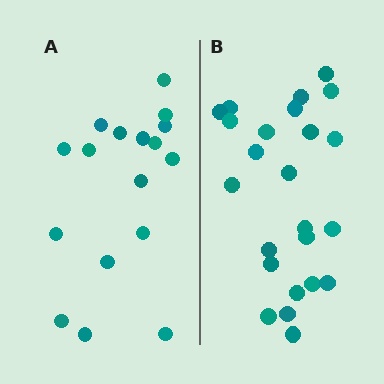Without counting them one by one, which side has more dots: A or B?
Region B (the right region) has more dots.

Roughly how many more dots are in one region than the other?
Region B has roughly 8 or so more dots than region A.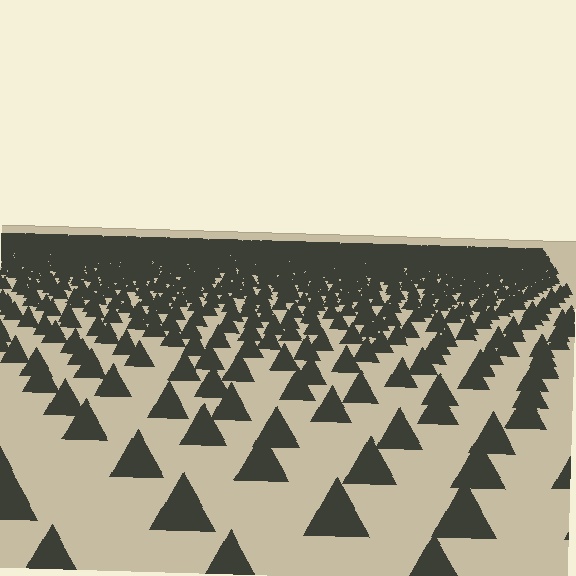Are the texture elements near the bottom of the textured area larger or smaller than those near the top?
Larger. Near the bottom, elements are closer to the viewer and appear at a bigger on-screen size.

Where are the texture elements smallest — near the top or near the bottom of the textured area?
Near the top.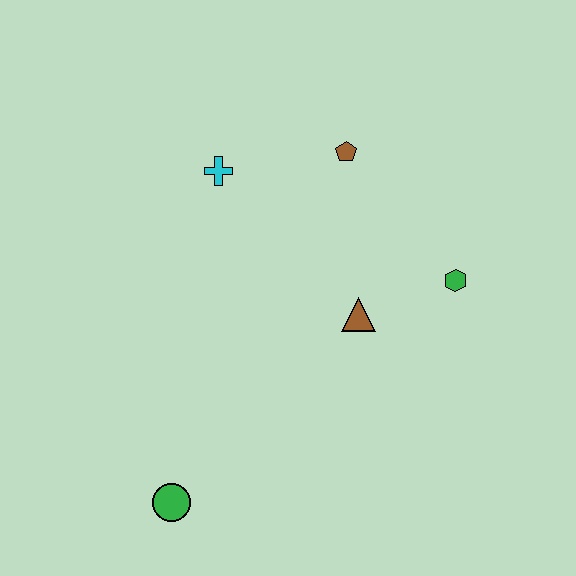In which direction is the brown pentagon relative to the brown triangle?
The brown pentagon is above the brown triangle.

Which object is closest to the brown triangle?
The green hexagon is closest to the brown triangle.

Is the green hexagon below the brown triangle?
No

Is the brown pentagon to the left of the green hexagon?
Yes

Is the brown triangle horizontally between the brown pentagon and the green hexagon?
Yes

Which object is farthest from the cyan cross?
The green circle is farthest from the cyan cross.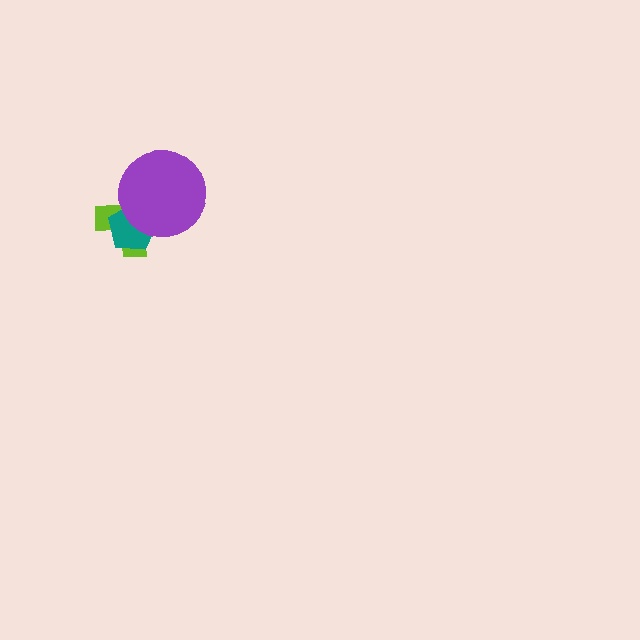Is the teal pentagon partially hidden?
Yes, it is partially covered by another shape.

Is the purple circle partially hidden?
No, no other shape covers it.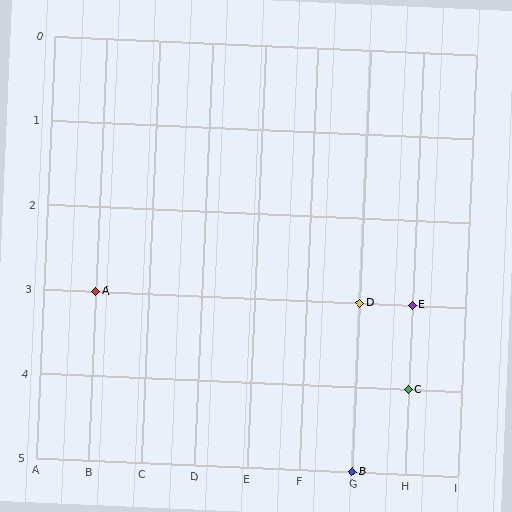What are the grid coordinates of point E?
Point E is at grid coordinates (H, 3).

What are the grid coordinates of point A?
Point A is at grid coordinates (B, 3).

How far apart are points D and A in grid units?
Points D and A are 5 columns apart.